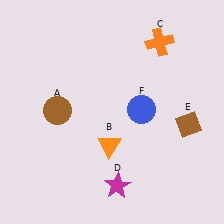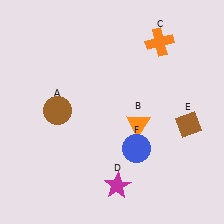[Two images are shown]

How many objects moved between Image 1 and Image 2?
2 objects moved between the two images.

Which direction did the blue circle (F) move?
The blue circle (F) moved down.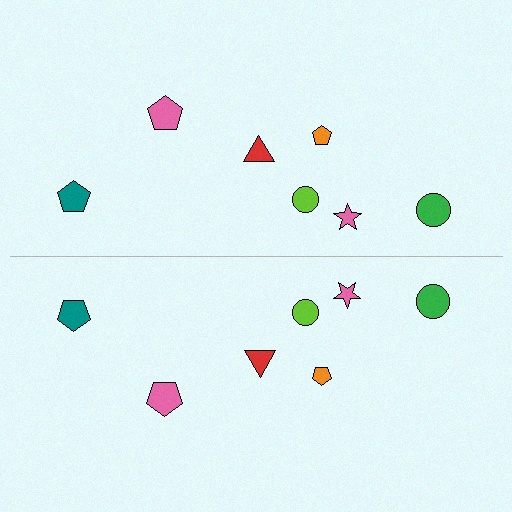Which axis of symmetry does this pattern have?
The pattern has a horizontal axis of symmetry running through the center of the image.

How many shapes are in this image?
There are 14 shapes in this image.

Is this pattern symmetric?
Yes, this pattern has bilateral (reflection) symmetry.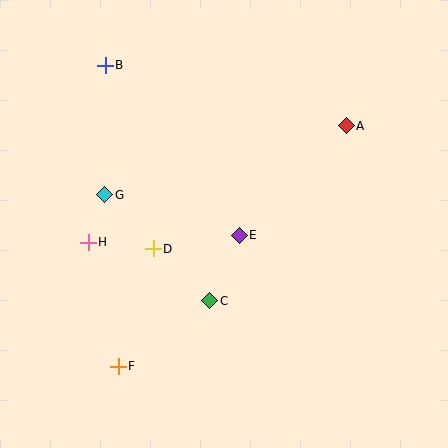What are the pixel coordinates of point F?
Point F is at (118, 366).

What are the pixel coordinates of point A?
Point A is at (346, 126).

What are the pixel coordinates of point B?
Point B is at (105, 65).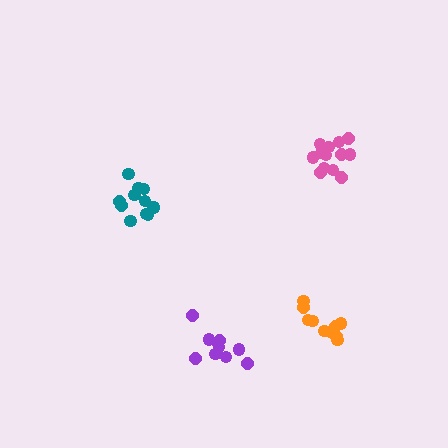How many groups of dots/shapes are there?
There are 4 groups.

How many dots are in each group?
Group 1: 12 dots, Group 2: 10 dots, Group 3: 11 dots, Group 4: 13 dots (46 total).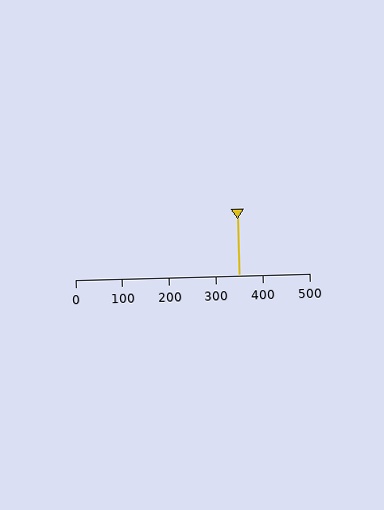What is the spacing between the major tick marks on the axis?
The major ticks are spaced 100 apart.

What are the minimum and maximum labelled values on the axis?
The axis runs from 0 to 500.